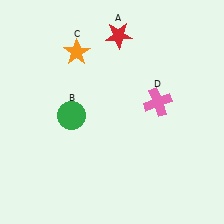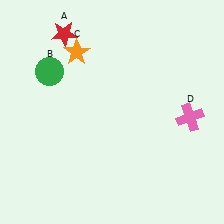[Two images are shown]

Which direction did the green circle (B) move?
The green circle (B) moved up.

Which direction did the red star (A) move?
The red star (A) moved left.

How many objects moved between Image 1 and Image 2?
3 objects moved between the two images.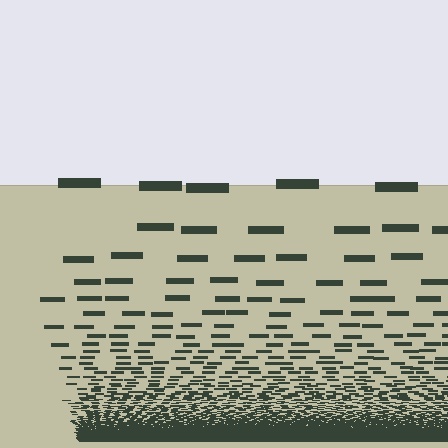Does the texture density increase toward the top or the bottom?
Density increases toward the bottom.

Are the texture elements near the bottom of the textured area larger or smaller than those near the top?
Smaller. The gradient is inverted — elements near the bottom are smaller and denser.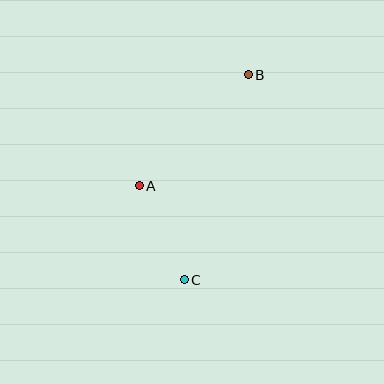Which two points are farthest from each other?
Points B and C are farthest from each other.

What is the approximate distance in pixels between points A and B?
The distance between A and B is approximately 156 pixels.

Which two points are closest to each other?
Points A and C are closest to each other.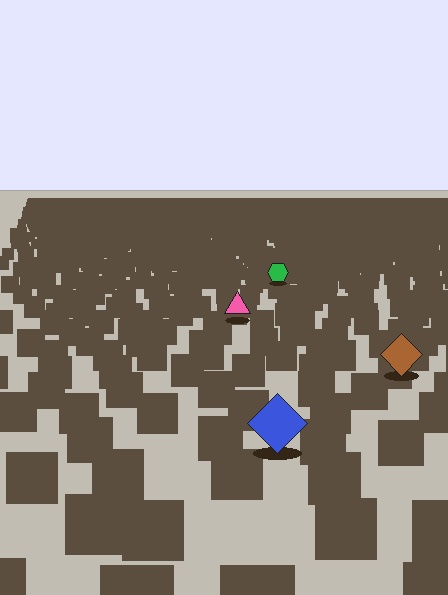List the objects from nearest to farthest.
From nearest to farthest: the blue diamond, the brown diamond, the pink triangle, the green hexagon.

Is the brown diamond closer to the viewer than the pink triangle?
Yes. The brown diamond is closer — you can tell from the texture gradient: the ground texture is coarser near it.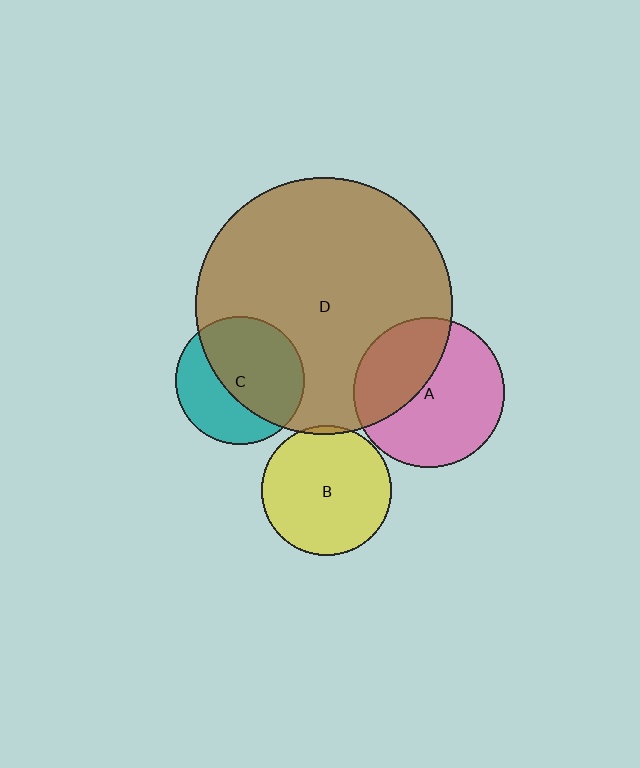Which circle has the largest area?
Circle D (brown).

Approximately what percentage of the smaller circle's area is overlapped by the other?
Approximately 60%.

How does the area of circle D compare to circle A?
Approximately 2.9 times.